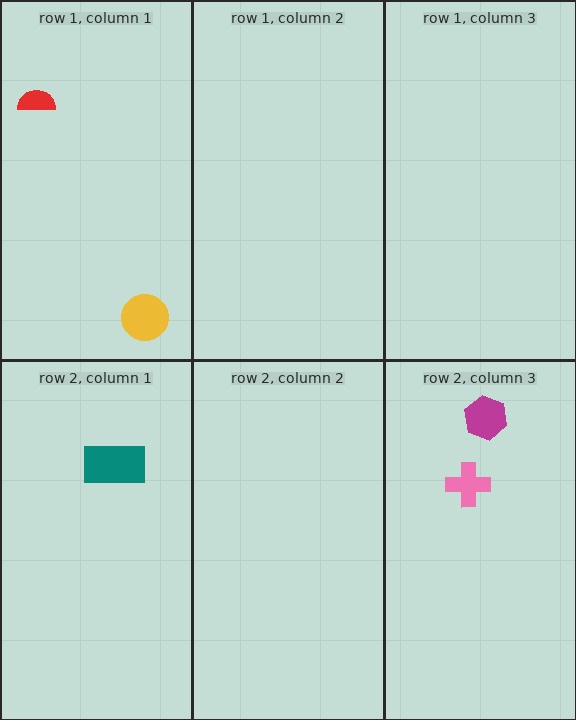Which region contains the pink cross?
The row 2, column 3 region.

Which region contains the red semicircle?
The row 1, column 1 region.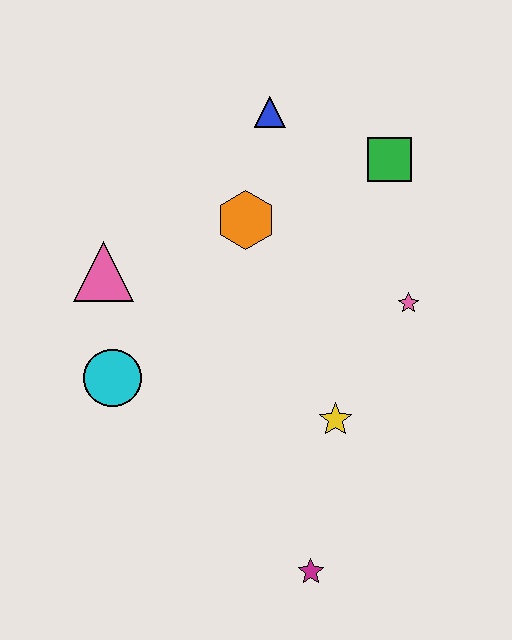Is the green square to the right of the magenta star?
Yes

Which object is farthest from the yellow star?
The blue triangle is farthest from the yellow star.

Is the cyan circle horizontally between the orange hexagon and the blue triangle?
No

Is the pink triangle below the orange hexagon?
Yes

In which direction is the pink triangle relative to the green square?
The pink triangle is to the left of the green square.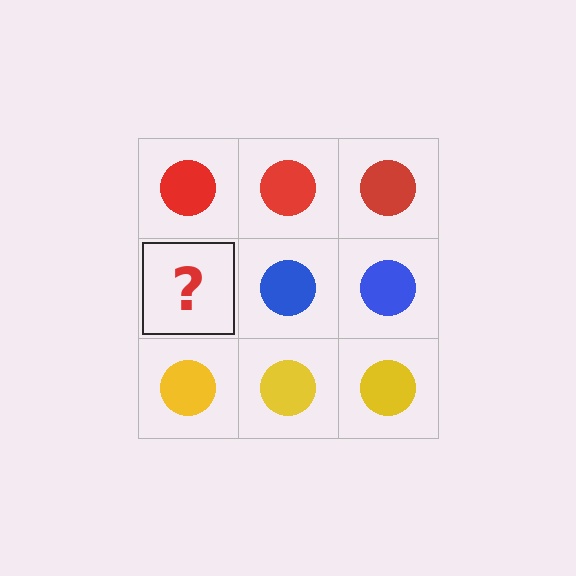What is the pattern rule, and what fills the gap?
The rule is that each row has a consistent color. The gap should be filled with a blue circle.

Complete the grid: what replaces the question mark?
The question mark should be replaced with a blue circle.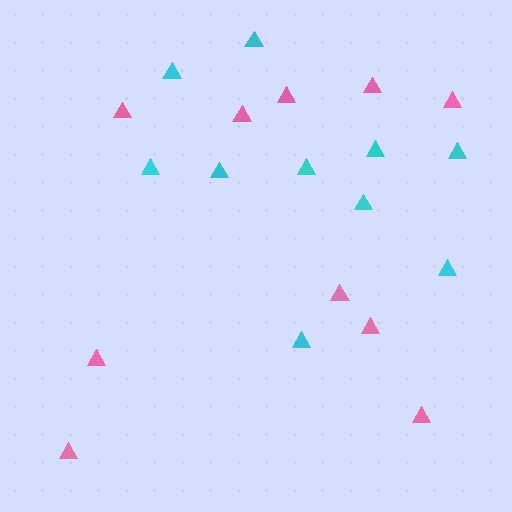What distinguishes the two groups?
There are 2 groups: one group of pink triangles (10) and one group of cyan triangles (10).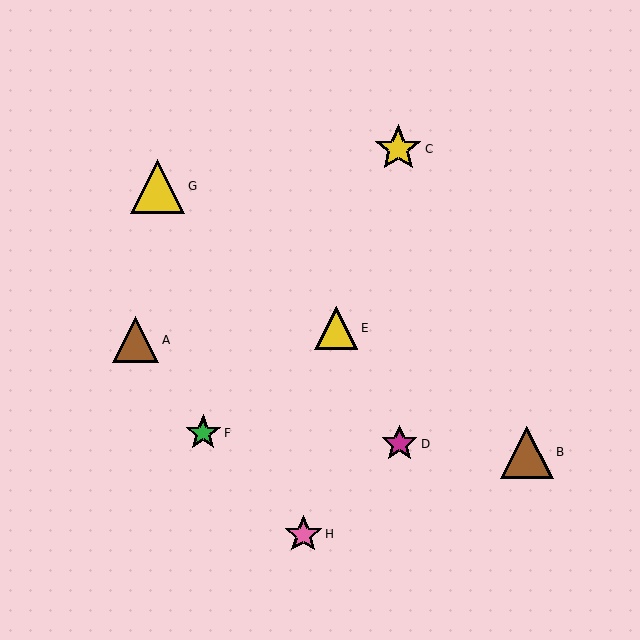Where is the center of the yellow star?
The center of the yellow star is at (398, 149).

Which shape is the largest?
The yellow triangle (labeled G) is the largest.